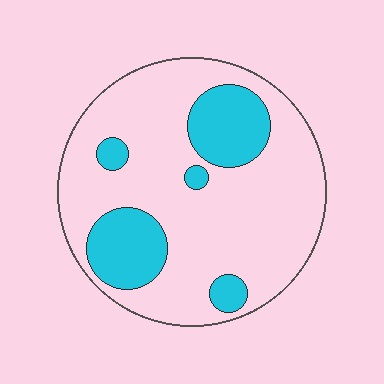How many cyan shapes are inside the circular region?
5.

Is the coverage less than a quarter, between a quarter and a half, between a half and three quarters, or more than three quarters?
Less than a quarter.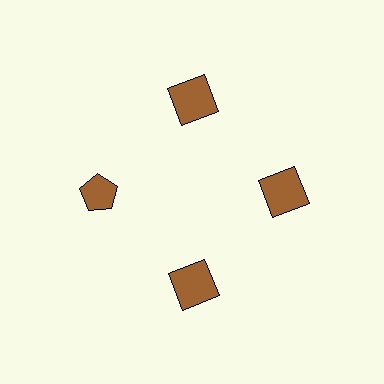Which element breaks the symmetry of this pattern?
The brown pentagon at roughly the 9 o'clock position breaks the symmetry. All other shapes are brown squares.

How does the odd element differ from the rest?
It has a different shape: pentagon instead of square.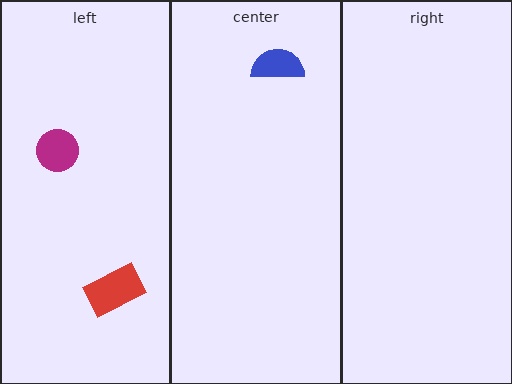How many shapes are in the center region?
1.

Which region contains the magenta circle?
The left region.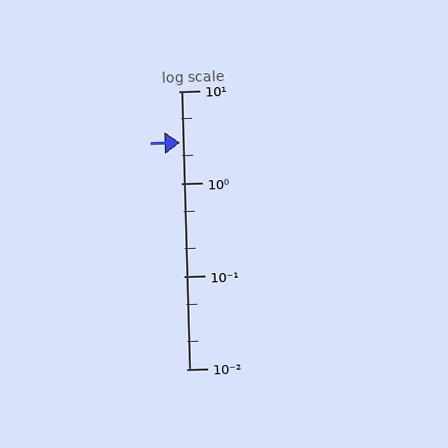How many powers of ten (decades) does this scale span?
The scale spans 3 decades, from 0.01 to 10.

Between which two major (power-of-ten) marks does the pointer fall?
The pointer is between 1 and 10.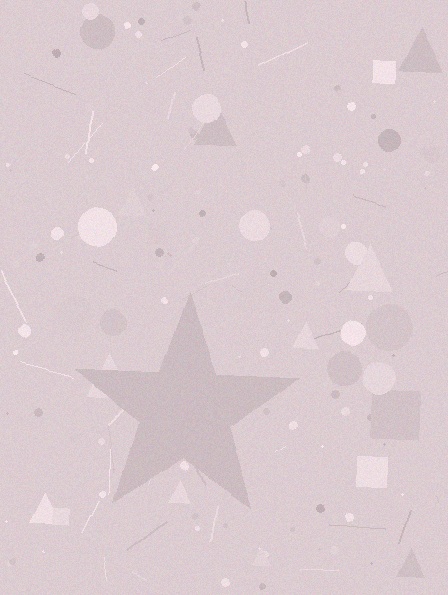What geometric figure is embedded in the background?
A star is embedded in the background.